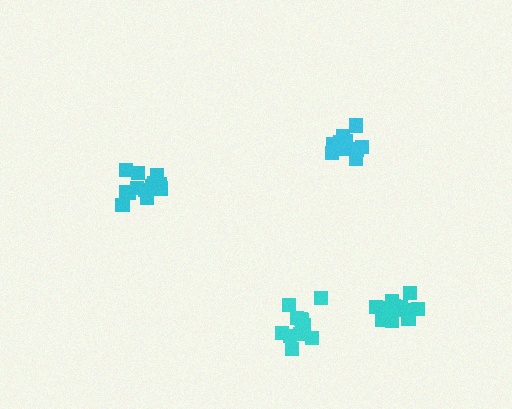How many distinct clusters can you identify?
There are 4 distinct clusters.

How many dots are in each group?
Group 1: 14 dots, Group 2: 12 dots, Group 3: 12 dots, Group 4: 11 dots (49 total).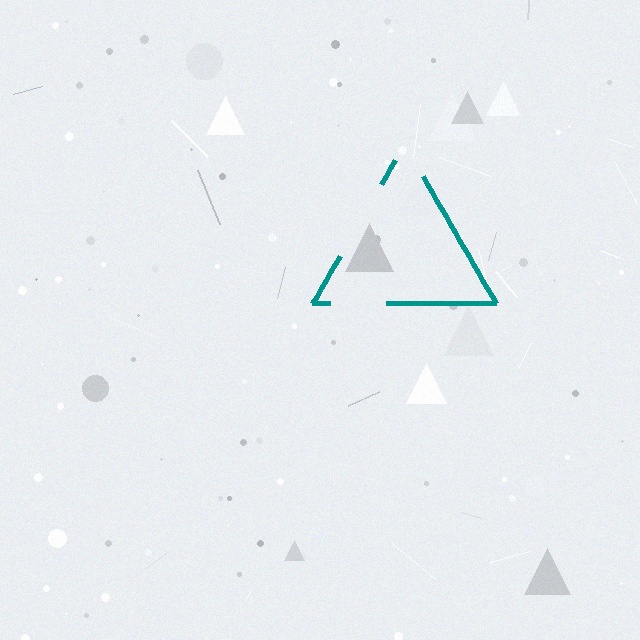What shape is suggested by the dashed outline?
The dashed outline suggests a triangle.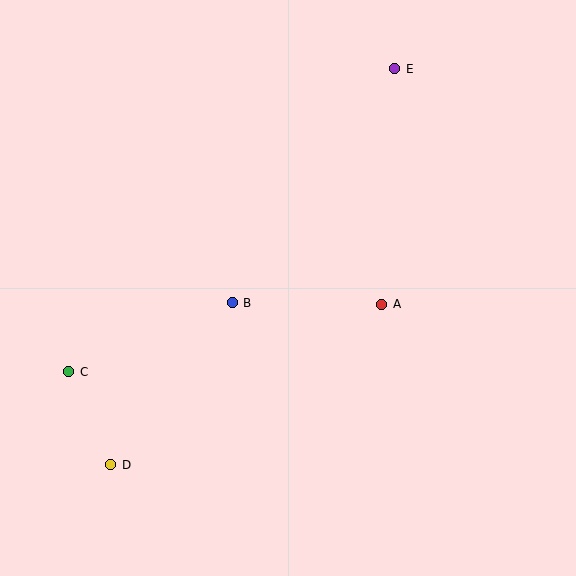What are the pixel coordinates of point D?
Point D is at (111, 465).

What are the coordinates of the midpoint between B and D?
The midpoint between B and D is at (172, 384).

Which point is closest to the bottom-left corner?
Point D is closest to the bottom-left corner.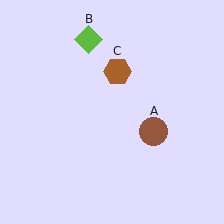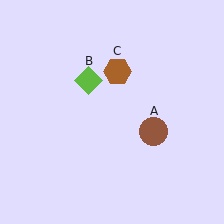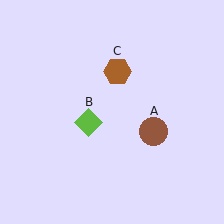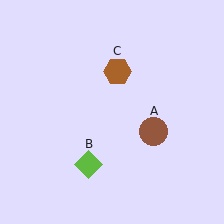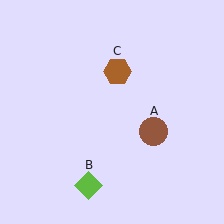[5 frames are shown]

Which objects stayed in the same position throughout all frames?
Brown circle (object A) and brown hexagon (object C) remained stationary.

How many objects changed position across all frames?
1 object changed position: lime diamond (object B).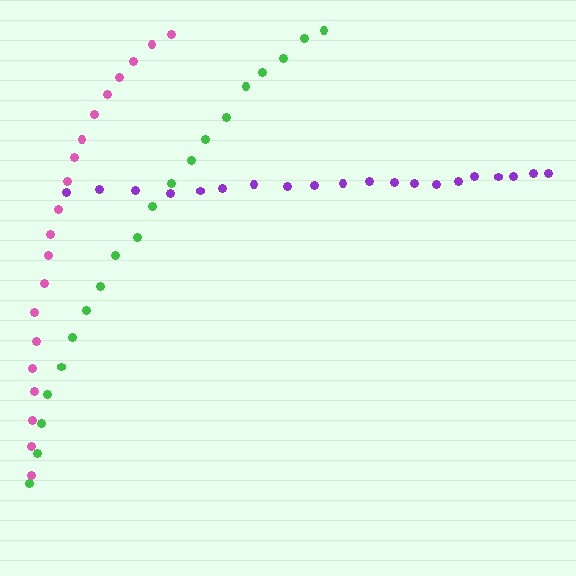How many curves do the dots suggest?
There are 3 distinct paths.